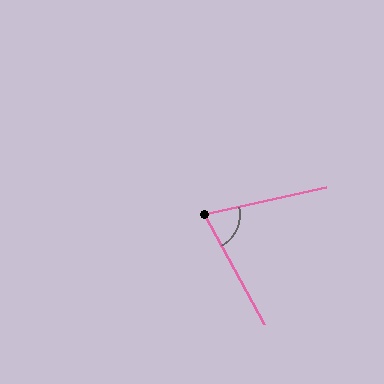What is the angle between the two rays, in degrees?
Approximately 74 degrees.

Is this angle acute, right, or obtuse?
It is acute.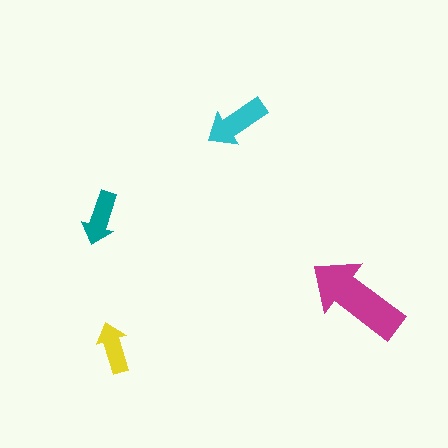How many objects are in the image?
There are 4 objects in the image.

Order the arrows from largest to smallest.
the magenta one, the cyan one, the teal one, the yellow one.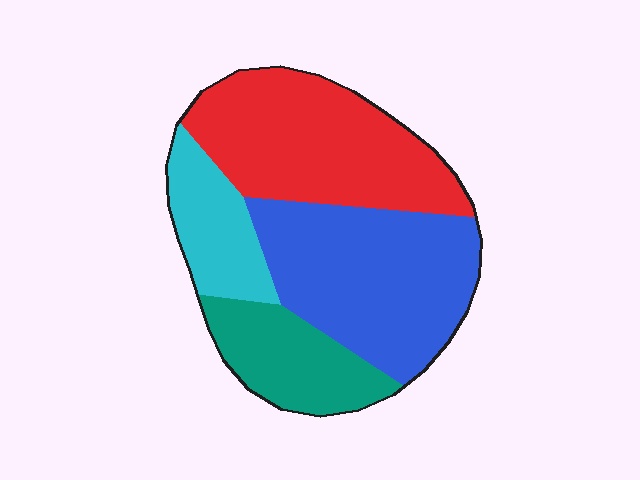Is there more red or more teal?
Red.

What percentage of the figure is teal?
Teal covers 17% of the figure.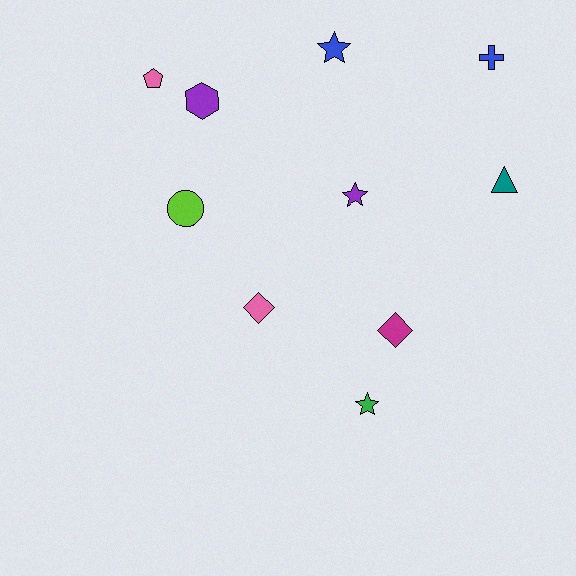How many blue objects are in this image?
There are 2 blue objects.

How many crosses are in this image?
There is 1 cross.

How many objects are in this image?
There are 10 objects.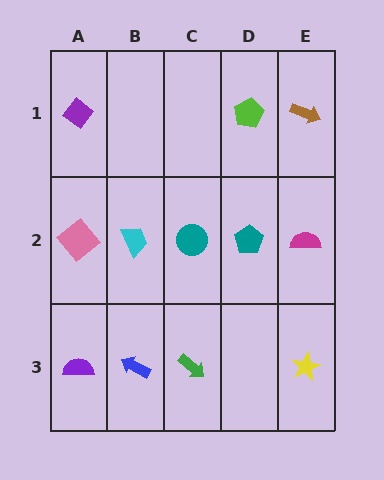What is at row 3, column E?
A yellow star.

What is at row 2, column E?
A magenta semicircle.